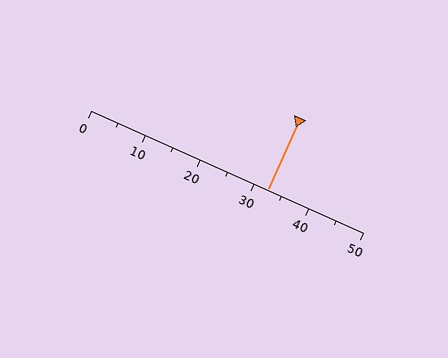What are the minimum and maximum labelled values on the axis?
The axis runs from 0 to 50.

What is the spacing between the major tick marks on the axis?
The major ticks are spaced 10 apart.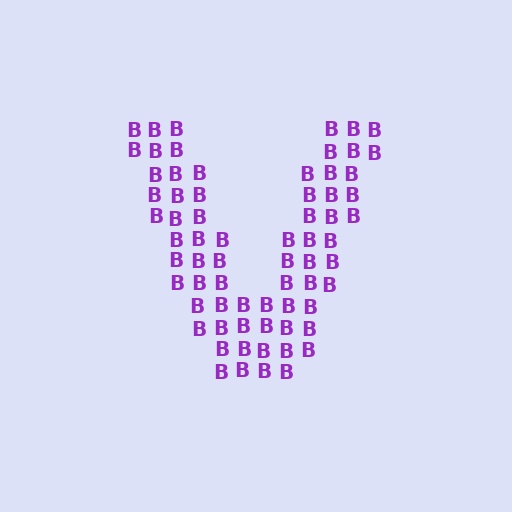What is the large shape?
The large shape is the letter V.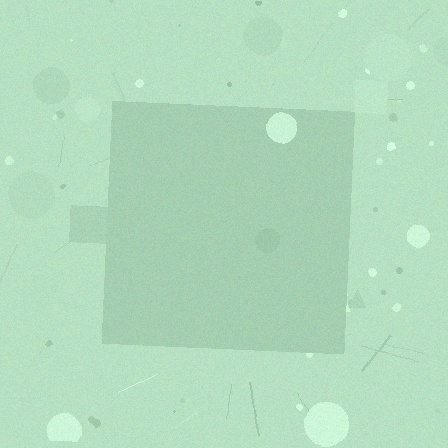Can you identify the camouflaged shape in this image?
The camouflaged shape is a square.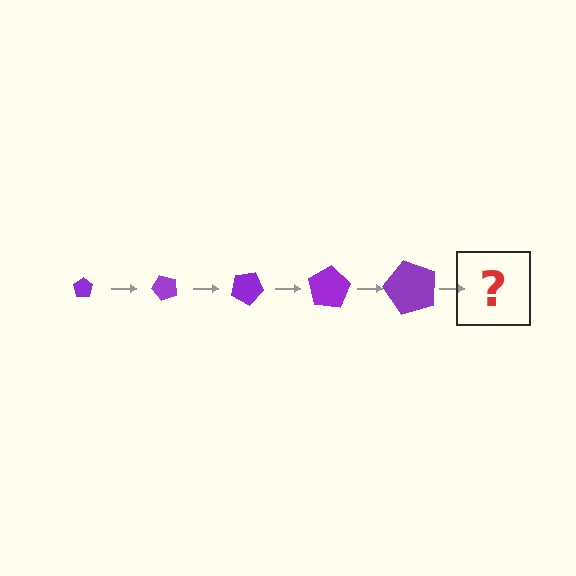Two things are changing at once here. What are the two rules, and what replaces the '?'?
The two rules are that the pentagon grows larger each step and it rotates 50 degrees each step. The '?' should be a pentagon, larger than the previous one and rotated 250 degrees from the start.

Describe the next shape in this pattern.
It should be a pentagon, larger than the previous one and rotated 250 degrees from the start.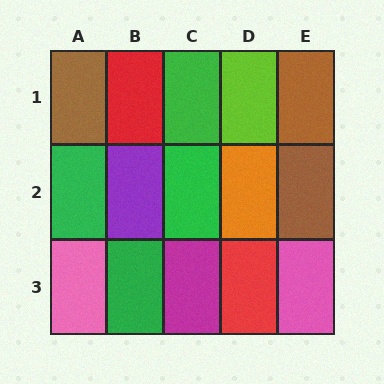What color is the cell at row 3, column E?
Pink.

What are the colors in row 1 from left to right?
Brown, red, green, lime, brown.